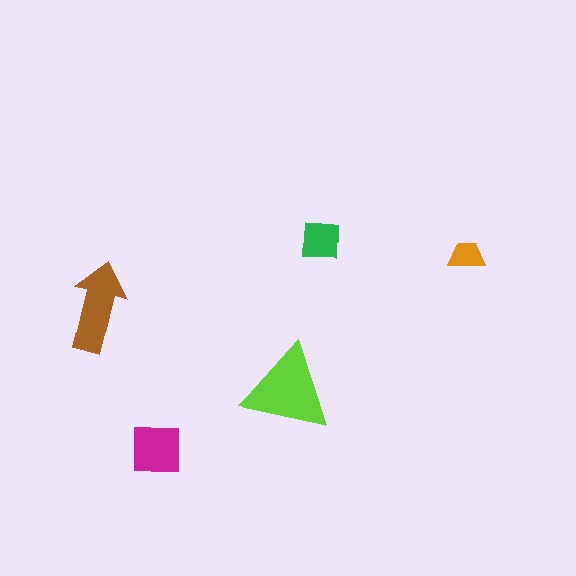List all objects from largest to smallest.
The lime triangle, the brown arrow, the magenta square, the green square, the orange trapezoid.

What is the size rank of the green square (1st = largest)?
4th.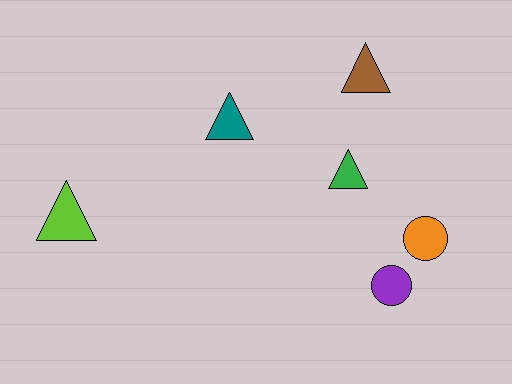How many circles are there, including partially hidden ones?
There are 2 circles.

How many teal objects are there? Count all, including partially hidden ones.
There is 1 teal object.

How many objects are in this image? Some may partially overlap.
There are 6 objects.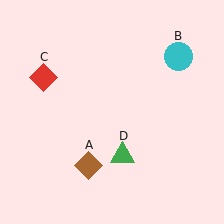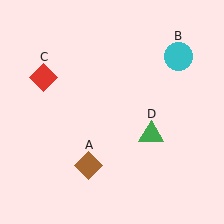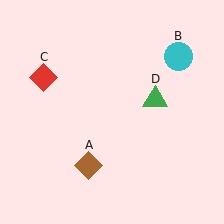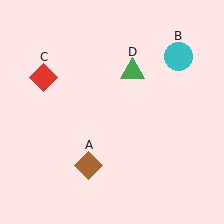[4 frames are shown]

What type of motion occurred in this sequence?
The green triangle (object D) rotated counterclockwise around the center of the scene.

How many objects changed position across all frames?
1 object changed position: green triangle (object D).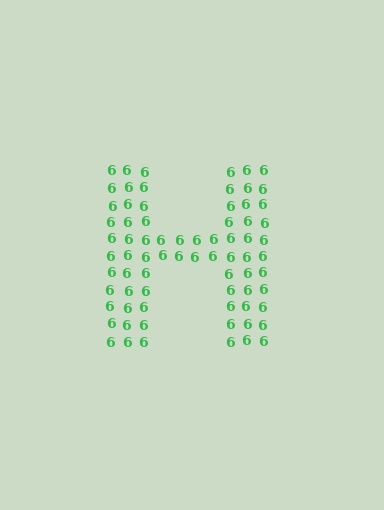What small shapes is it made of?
It is made of small digit 6's.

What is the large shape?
The large shape is the letter H.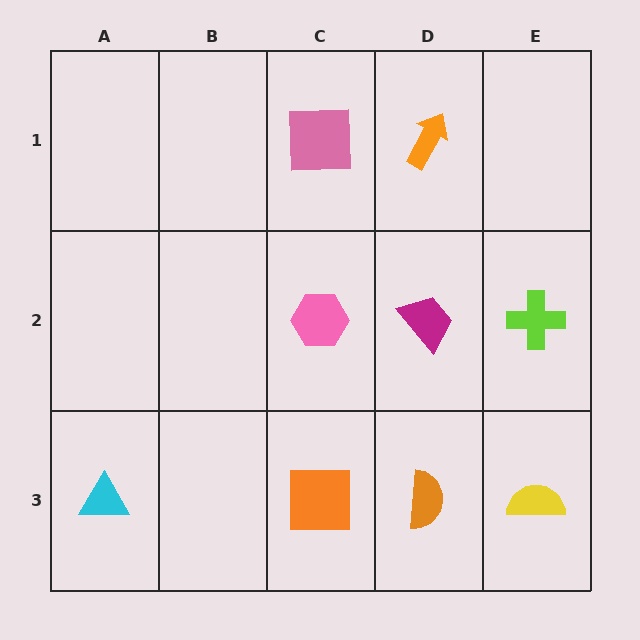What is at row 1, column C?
A pink square.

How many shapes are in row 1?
2 shapes.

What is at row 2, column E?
A lime cross.